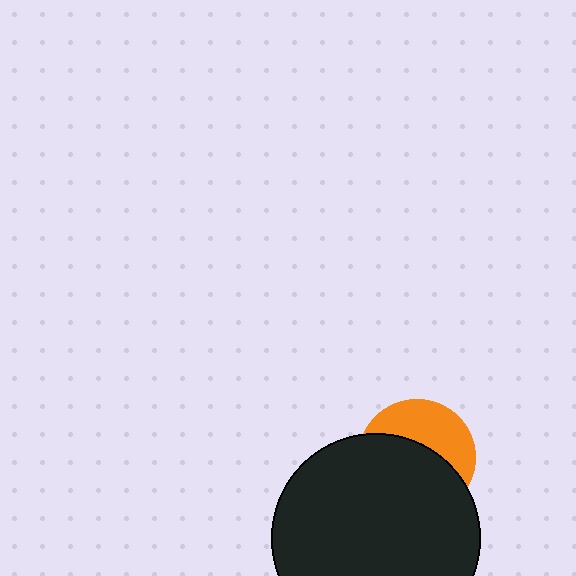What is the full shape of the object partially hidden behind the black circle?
The partially hidden object is an orange circle.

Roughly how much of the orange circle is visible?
A small part of it is visible (roughly 40%).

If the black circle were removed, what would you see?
You would see the complete orange circle.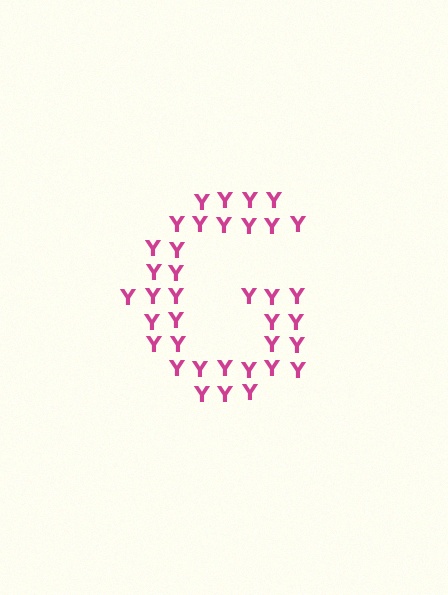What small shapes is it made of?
It is made of small letter Y's.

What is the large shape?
The large shape is the letter G.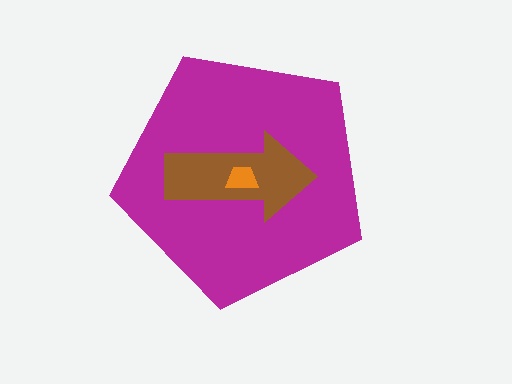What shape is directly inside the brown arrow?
The orange trapezoid.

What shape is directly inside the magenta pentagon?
The brown arrow.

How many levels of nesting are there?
3.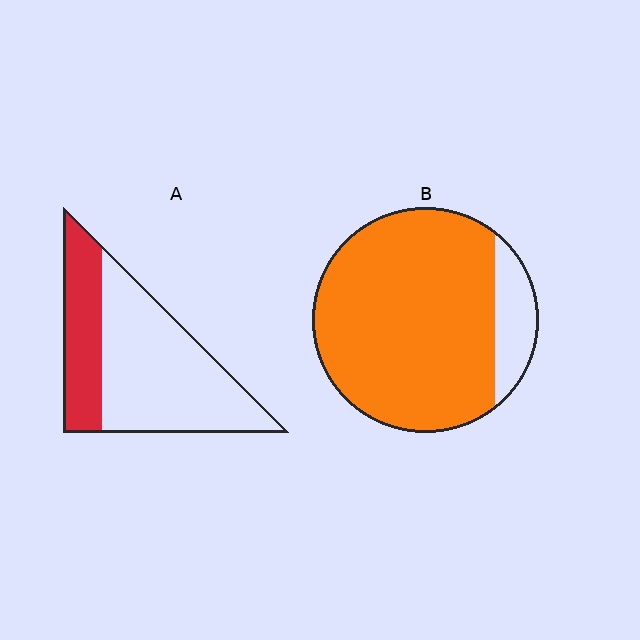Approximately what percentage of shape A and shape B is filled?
A is approximately 30% and B is approximately 85%.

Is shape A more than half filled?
No.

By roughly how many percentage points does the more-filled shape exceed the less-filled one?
By roughly 55 percentage points (B over A).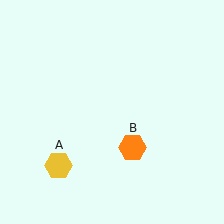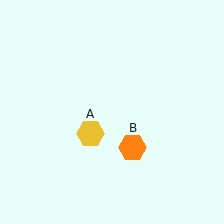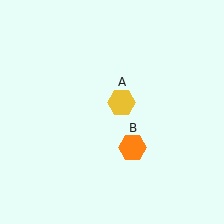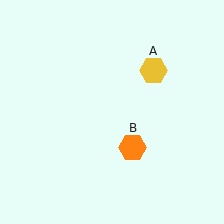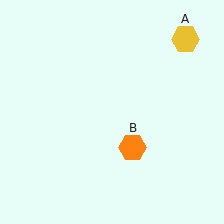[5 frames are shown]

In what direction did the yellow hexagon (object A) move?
The yellow hexagon (object A) moved up and to the right.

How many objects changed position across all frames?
1 object changed position: yellow hexagon (object A).